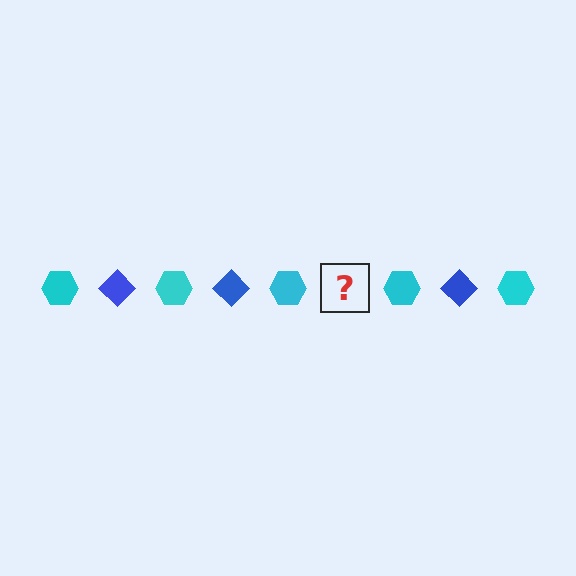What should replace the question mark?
The question mark should be replaced with a blue diamond.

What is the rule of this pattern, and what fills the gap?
The rule is that the pattern alternates between cyan hexagon and blue diamond. The gap should be filled with a blue diamond.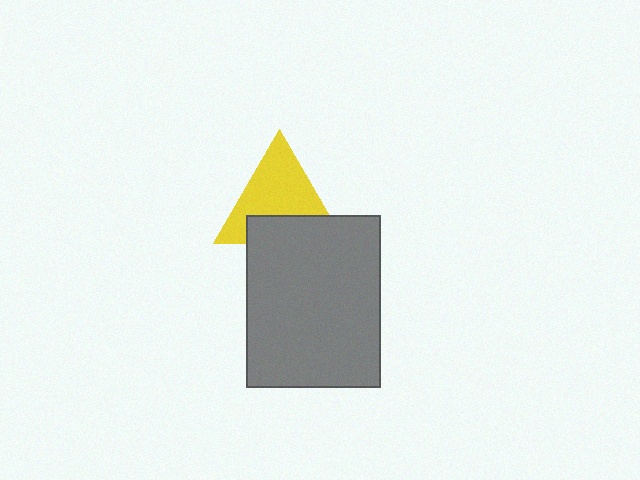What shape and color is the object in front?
The object in front is a gray rectangle.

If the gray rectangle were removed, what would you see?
You would see the complete yellow triangle.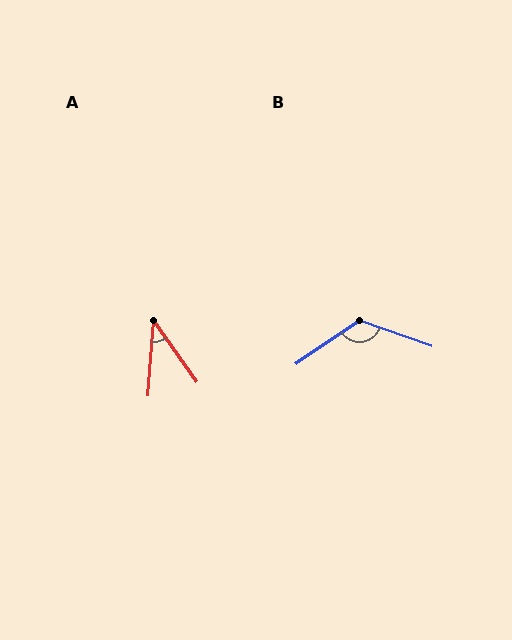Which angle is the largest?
B, at approximately 126 degrees.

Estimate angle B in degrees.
Approximately 126 degrees.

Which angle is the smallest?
A, at approximately 40 degrees.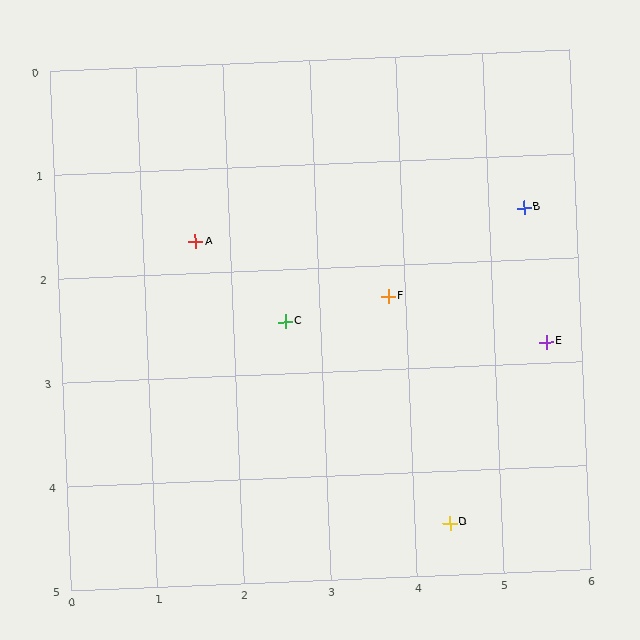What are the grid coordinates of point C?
Point C is at approximately (2.6, 2.5).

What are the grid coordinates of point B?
Point B is at approximately (5.4, 1.5).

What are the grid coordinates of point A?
Point A is at approximately (1.6, 1.7).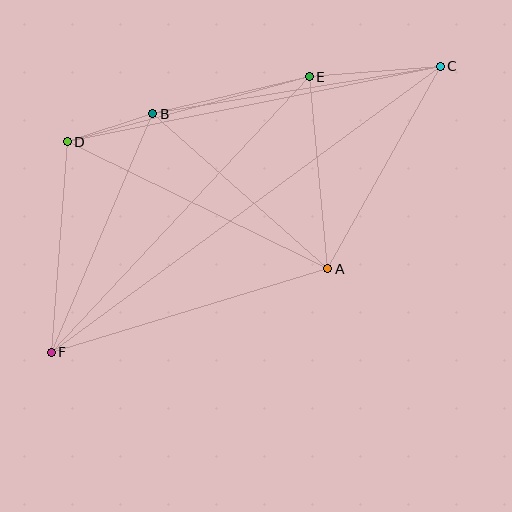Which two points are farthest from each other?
Points C and F are farthest from each other.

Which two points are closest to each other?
Points B and D are closest to each other.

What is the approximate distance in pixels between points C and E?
The distance between C and E is approximately 131 pixels.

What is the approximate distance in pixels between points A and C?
The distance between A and C is approximately 231 pixels.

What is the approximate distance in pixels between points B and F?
The distance between B and F is approximately 259 pixels.